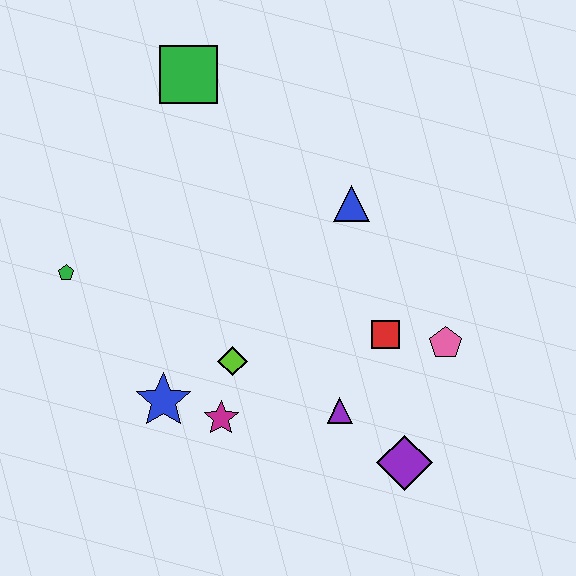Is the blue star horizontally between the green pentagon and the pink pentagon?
Yes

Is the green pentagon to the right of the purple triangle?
No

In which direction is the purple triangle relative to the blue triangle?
The purple triangle is below the blue triangle.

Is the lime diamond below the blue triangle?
Yes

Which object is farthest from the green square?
The purple diamond is farthest from the green square.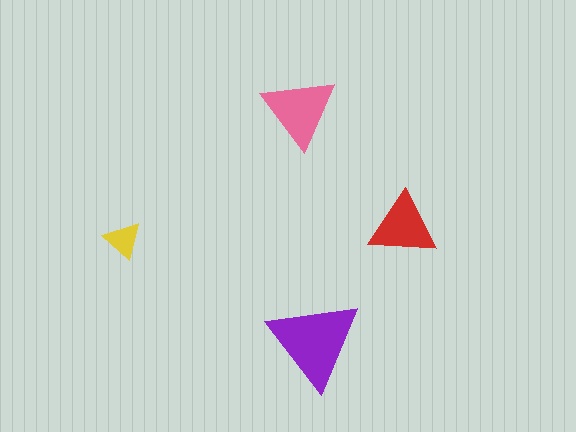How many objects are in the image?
There are 4 objects in the image.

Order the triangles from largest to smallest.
the purple one, the pink one, the red one, the yellow one.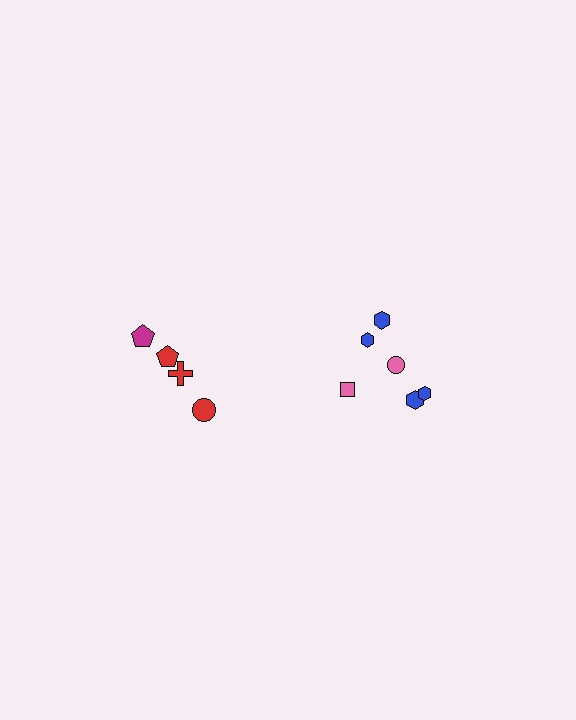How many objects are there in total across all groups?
There are 10 objects.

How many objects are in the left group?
There are 4 objects.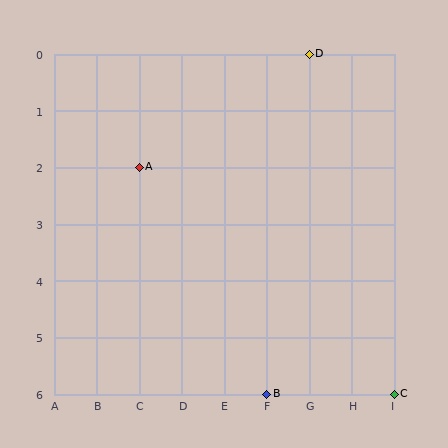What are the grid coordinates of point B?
Point B is at grid coordinates (F, 6).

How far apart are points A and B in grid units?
Points A and B are 3 columns and 4 rows apart (about 5.0 grid units diagonally).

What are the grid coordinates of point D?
Point D is at grid coordinates (G, 0).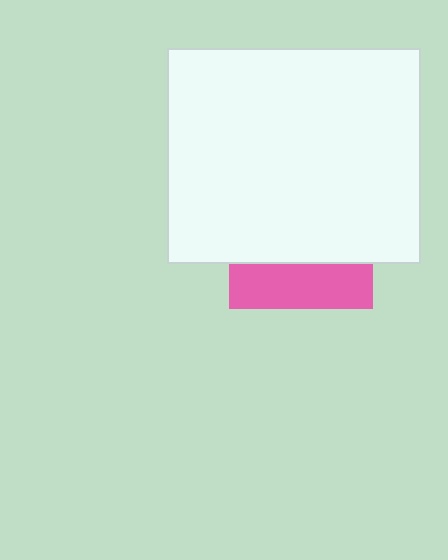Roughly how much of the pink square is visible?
A small part of it is visible (roughly 32%).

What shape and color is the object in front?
The object in front is a white rectangle.